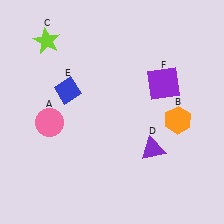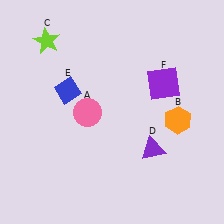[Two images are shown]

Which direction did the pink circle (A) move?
The pink circle (A) moved right.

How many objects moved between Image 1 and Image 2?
1 object moved between the two images.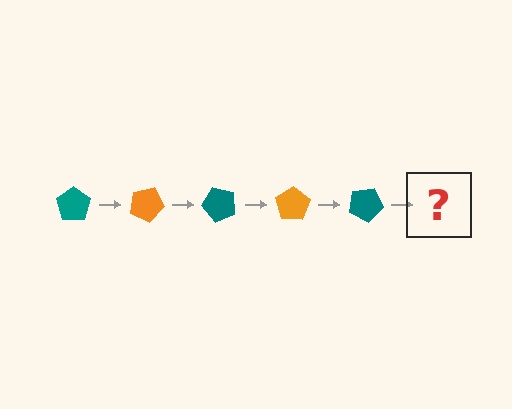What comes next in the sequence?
The next element should be an orange pentagon, rotated 125 degrees from the start.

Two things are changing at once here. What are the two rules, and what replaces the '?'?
The two rules are that it rotates 25 degrees each step and the color cycles through teal and orange. The '?' should be an orange pentagon, rotated 125 degrees from the start.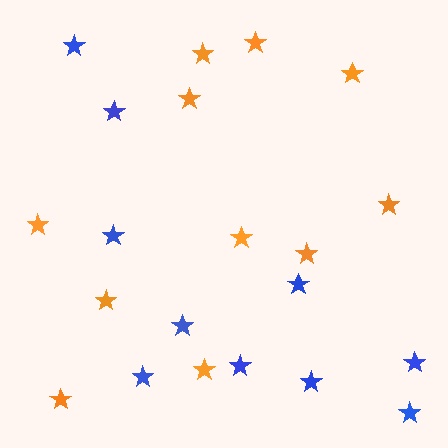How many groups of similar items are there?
There are 2 groups: one group of orange stars (11) and one group of blue stars (10).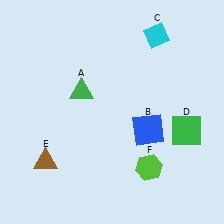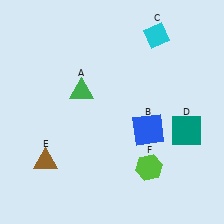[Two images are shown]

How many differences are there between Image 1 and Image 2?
There is 1 difference between the two images.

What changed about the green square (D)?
In Image 1, D is green. In Image 2, it changed to teal.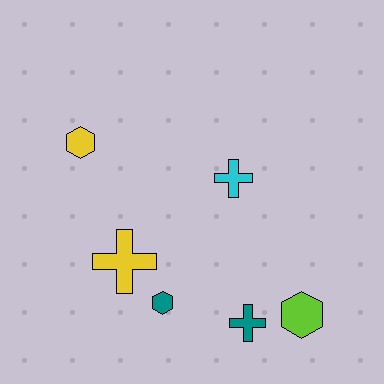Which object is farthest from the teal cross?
The yellow hexagon is farthest from the teal cross.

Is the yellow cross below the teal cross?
No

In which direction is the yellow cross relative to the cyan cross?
The yellow cross is to the left of the cyan cross.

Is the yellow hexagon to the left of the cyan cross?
Yes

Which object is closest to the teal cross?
The lime hexagon is closest to the teal cross.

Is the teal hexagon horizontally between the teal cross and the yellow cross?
Yes